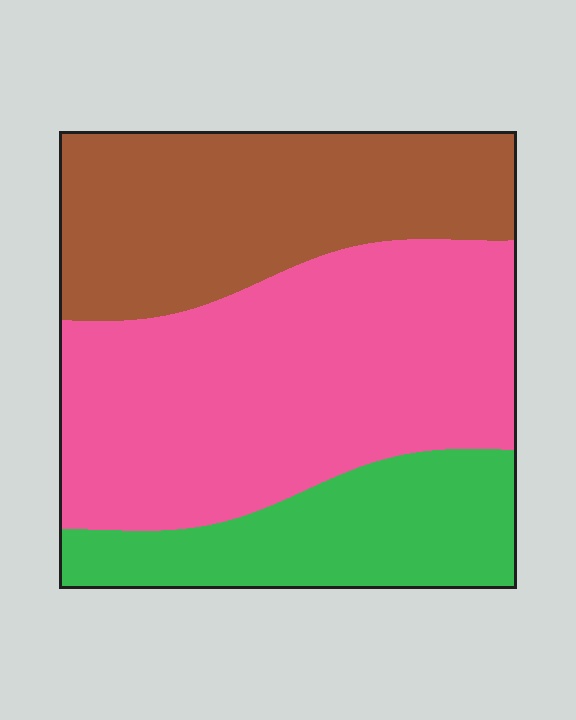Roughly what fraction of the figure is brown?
Brown takes up about one third (1/3) of the figure.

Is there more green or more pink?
Pink.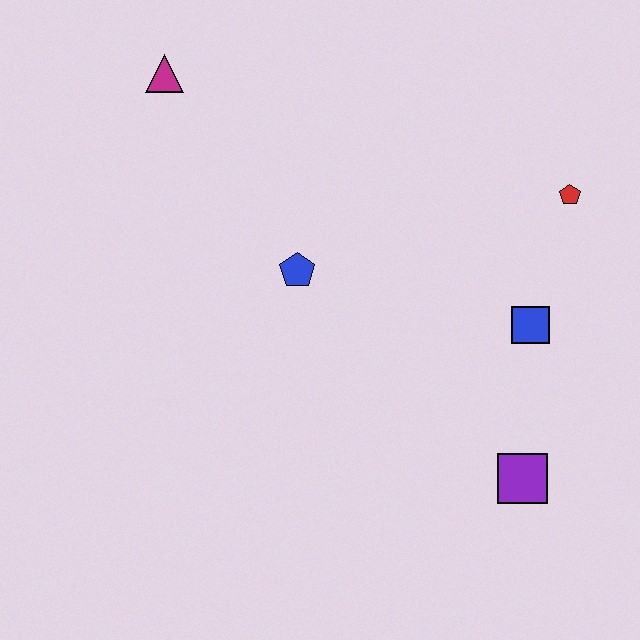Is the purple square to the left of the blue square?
Yes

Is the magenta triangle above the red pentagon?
Yes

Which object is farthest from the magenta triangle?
The purple square is farthest from the magenta triangle.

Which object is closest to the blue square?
The red pentagon is closest to the blue square.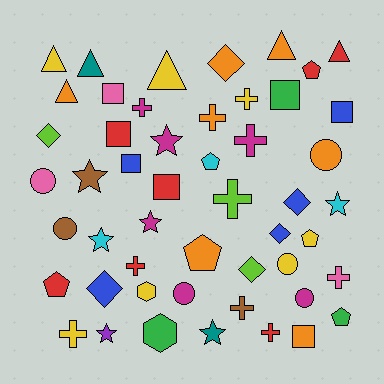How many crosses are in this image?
There are 10 crosses.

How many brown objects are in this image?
There are 3 brown objects.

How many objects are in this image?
There are 50 objects.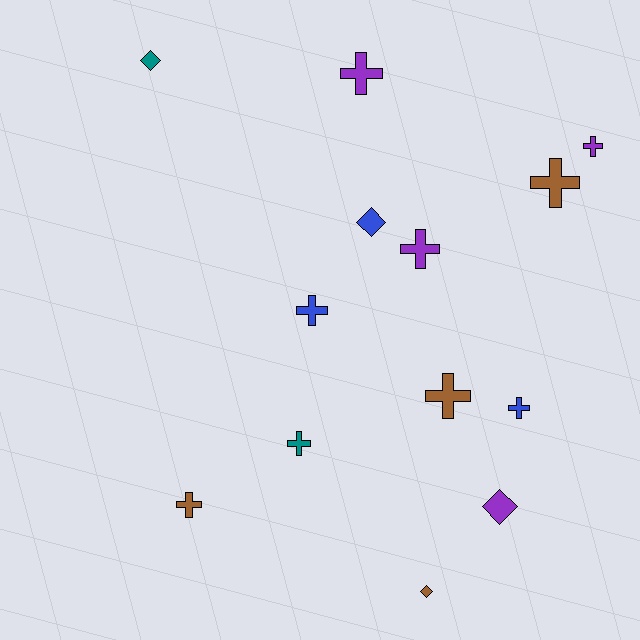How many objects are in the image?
There are 13 objects.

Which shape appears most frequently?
Cross, with 9 objects.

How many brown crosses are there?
There are 3 brown crosses.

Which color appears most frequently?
Brown, with 4 objects.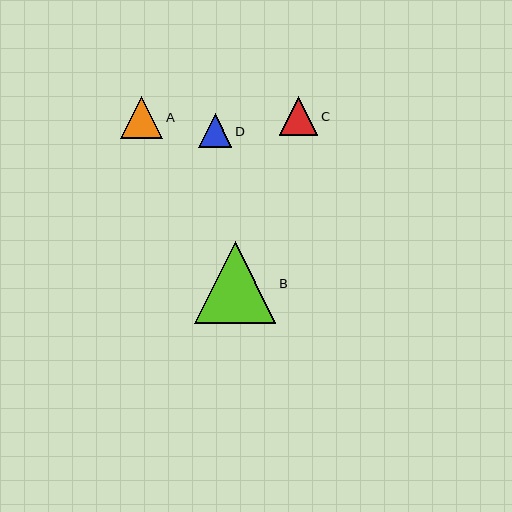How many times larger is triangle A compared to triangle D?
Triangle A is approximately 1.2 times the size of triangle D.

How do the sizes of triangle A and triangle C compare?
Triangle A and triangle C are approximately the same size.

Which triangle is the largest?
Triangle B is the largest with a size of approximately 82 pixels.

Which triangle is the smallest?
Triangle D is the smallest with a size of approximately 34 pixels.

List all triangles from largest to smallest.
From largest to smallest: B, A, C, D.